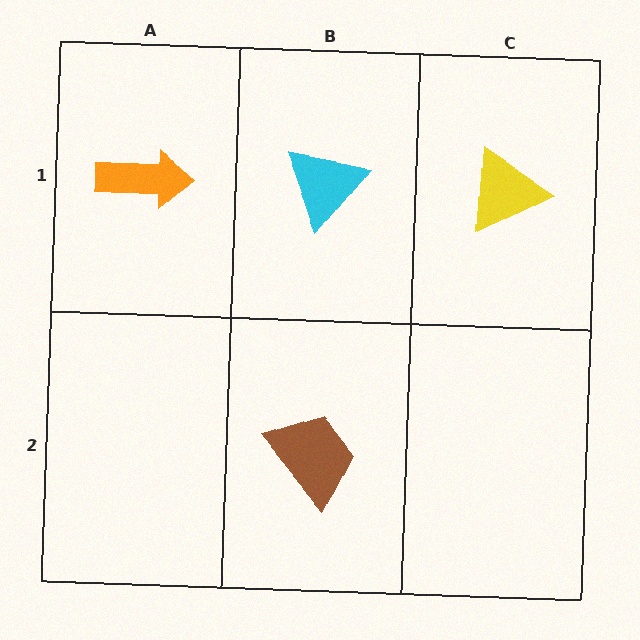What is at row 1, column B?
A cyan triangle.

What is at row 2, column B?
A brown trapezoid.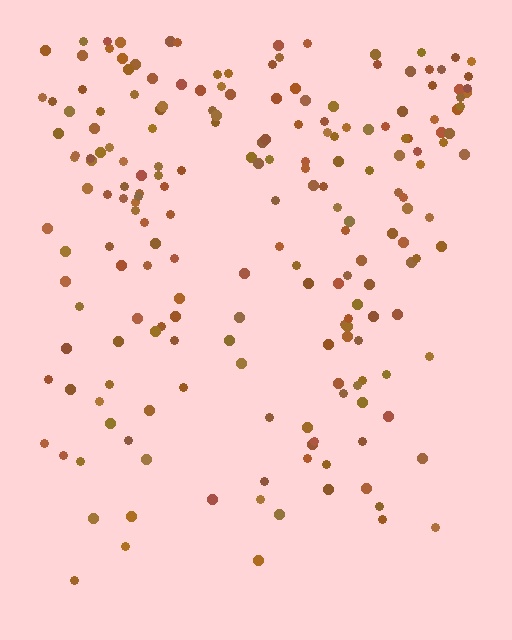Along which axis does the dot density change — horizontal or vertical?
Vertical.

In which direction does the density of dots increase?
From bottom to top, with the top side densest.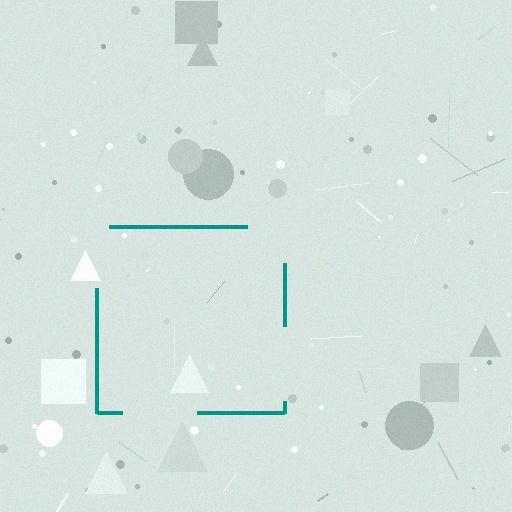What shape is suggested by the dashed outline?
The dashed outline suggests a square.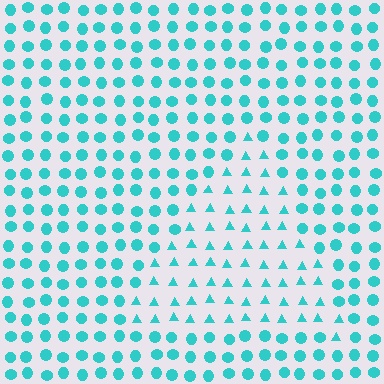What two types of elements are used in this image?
The image uses triangles inside the triangle region and circles outside it.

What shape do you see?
I see a triangle.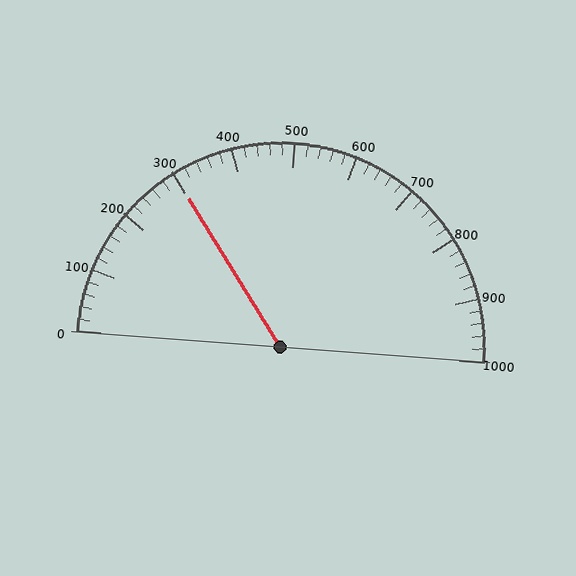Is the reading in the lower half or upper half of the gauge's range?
The reading is in the lower half of the range (0 to 1000).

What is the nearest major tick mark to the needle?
The nearest major tick mark is 300.